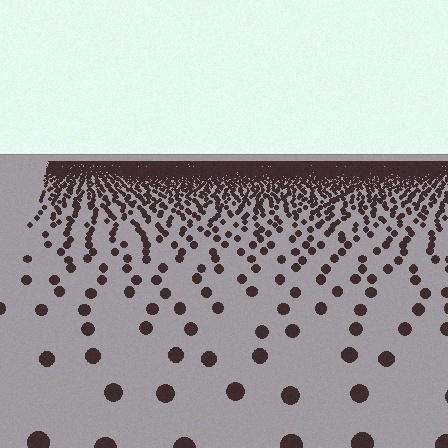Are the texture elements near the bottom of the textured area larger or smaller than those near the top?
Larger. Near the bottom, elements are closer to the viewer and appear at a bigger on-screen size.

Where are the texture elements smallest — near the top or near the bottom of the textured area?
Near the top.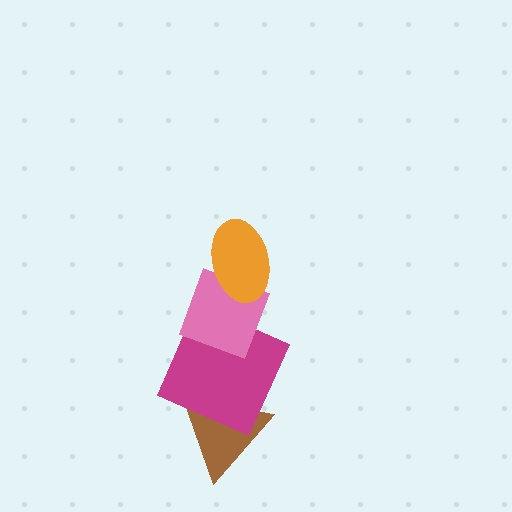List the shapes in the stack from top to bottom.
From top to bottom: the orange ellipse, the pink diamond, the magenta square, the brown triangle.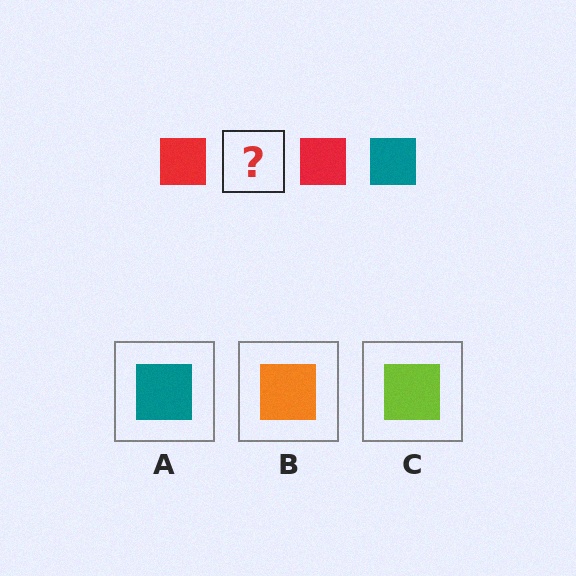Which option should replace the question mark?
Option A.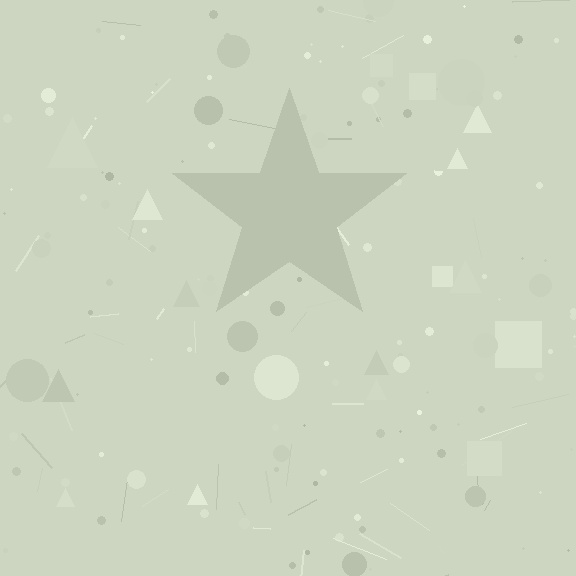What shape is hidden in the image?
A star is hidden in the image.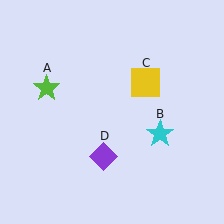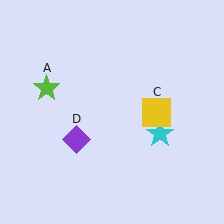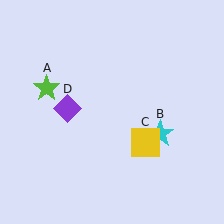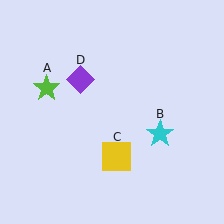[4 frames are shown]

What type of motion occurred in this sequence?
The yellow square (object C), purple diamond (object D) rotated clockwise around the center of the scene.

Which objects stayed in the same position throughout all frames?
Lime star (object A) and cyan star (object B) remained stationary.